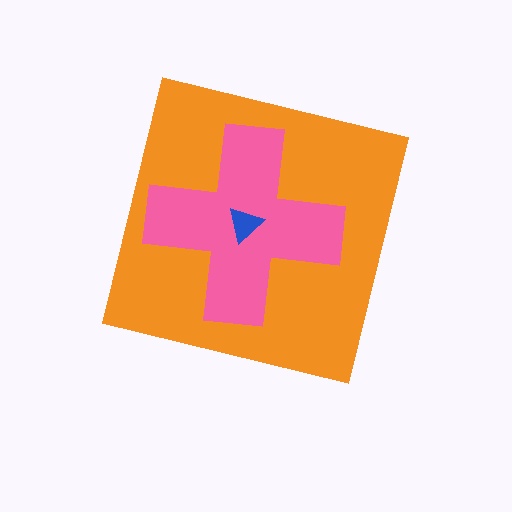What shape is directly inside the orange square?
The pink cross.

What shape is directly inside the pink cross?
The blue triangle.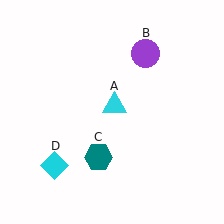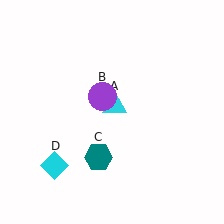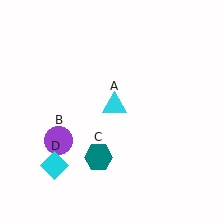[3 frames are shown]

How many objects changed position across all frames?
1 object changed position: purple circle (object B).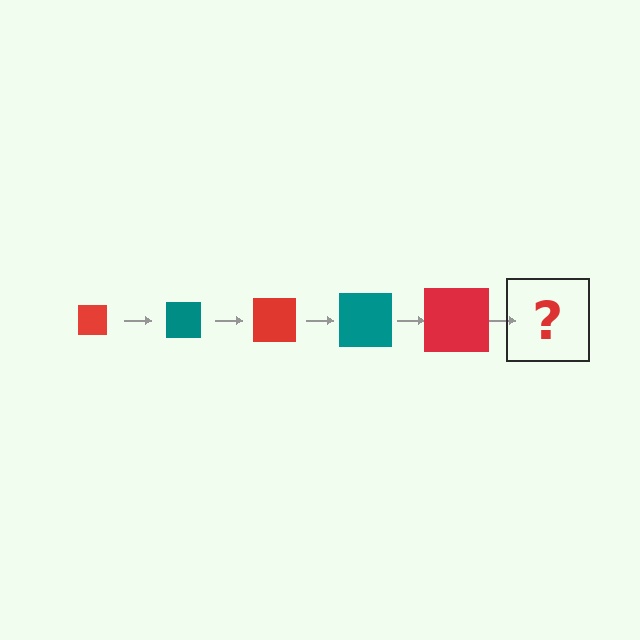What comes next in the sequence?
The next element should be a teal square, larger than the previous one.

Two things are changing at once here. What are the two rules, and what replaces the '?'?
The two rules are that the square grows larger each step and the color cycles through red and teal. The '?' should be a teal square, larger than the previous one.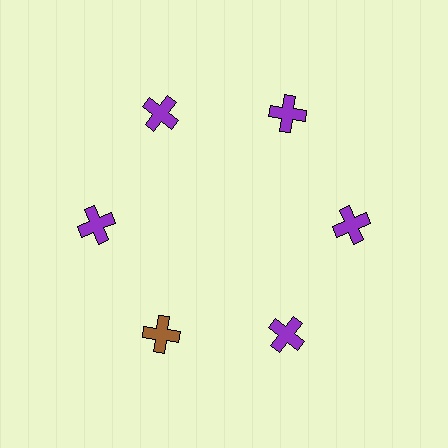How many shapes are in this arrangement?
There are 6 shapes arranged in a ring pattern.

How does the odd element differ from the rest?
It has a different color: brown instead of purple.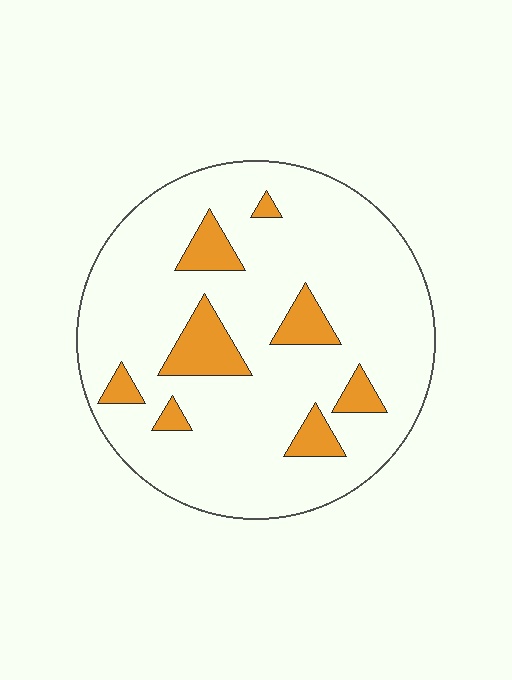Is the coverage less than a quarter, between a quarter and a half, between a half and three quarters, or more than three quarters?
Less than a quarter.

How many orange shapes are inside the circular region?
8.